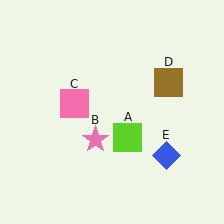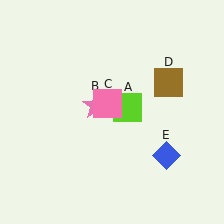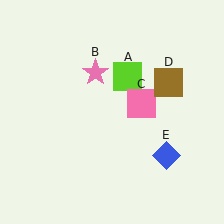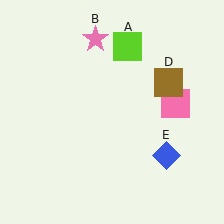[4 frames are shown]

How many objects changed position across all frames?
3 objects changed position: lime square (object A), pink star (object B), pink square (object C).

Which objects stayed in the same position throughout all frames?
Brown square (object D) and blue diamond (object E) remained stationary.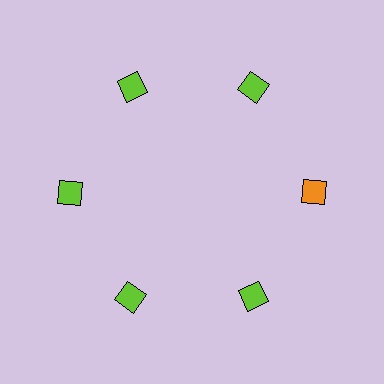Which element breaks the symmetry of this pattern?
The orange diamond at roughly the 3 o'clock position breaks the symmetry. All other shapes are lime diamonds.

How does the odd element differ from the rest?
It has a different color: orange instead of lime.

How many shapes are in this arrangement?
There are 6 shapes arranged in a ring pattern.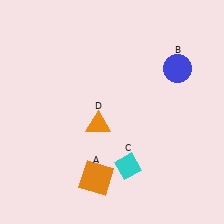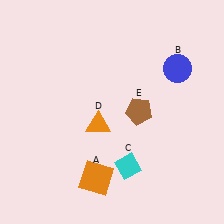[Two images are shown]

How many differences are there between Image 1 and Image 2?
There is 1 difference between the two images.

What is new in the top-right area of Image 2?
A brown pentagon (E) was added in the top-right area of Image 2.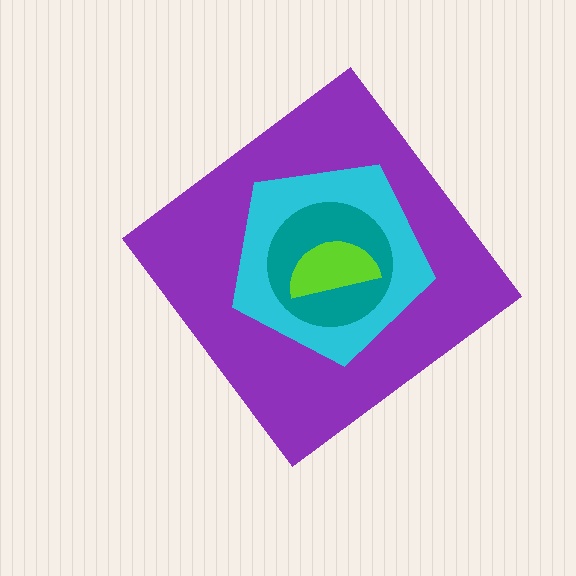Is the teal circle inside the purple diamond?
Yes.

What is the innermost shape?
The lime semicircle.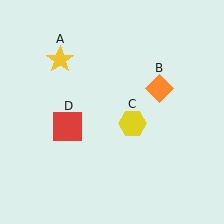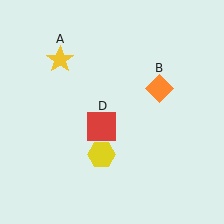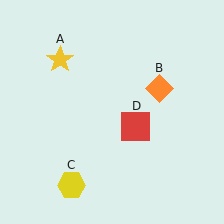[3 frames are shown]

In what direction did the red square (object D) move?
The red square (object D) moved right.